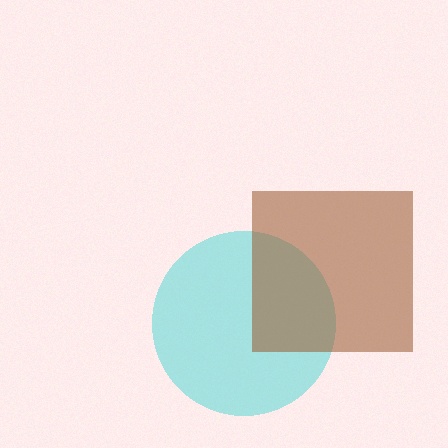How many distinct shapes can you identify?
There are 2 distinct shapes: a cyan circle, a brown square.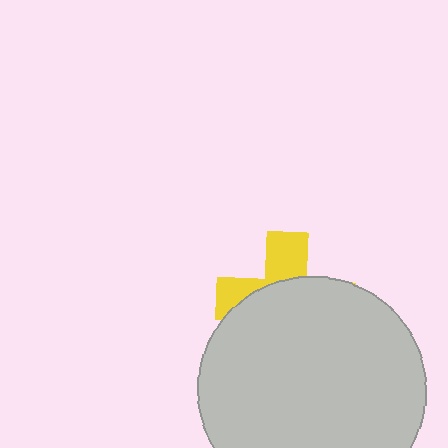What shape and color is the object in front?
The object in front is a light gray circle.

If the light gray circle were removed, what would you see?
You would see the complete yellow cross.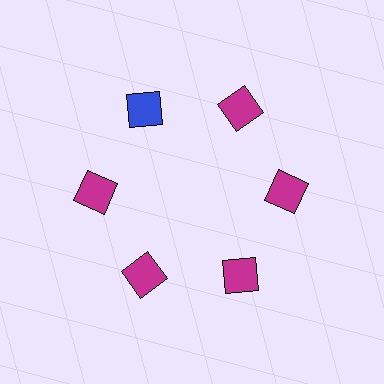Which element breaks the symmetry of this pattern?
The blue square at roughly the 11 o'clock position breaks the symmetry. All other shapes are magenta squares.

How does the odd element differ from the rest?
It has a different color: blue instead of magenta.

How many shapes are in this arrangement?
There are 6 shapes arranged in a ring pattern.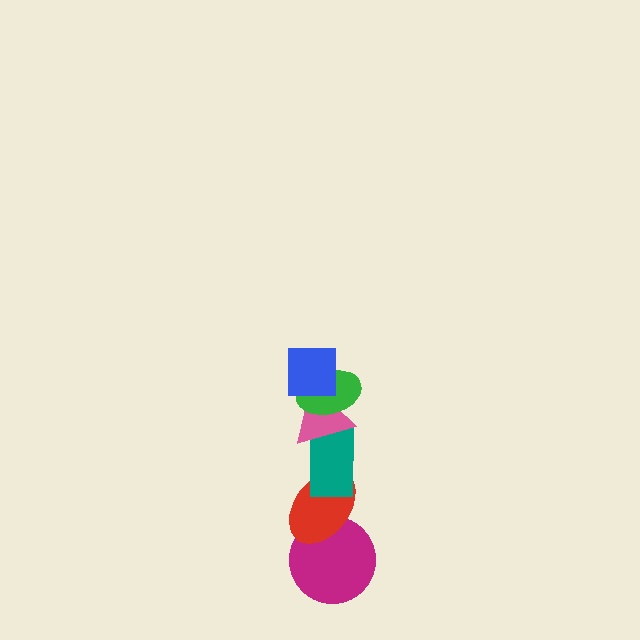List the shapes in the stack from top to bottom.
From top to bottom: the blue square, the green ellipse, the pink triangle, the teal rectangle, the red ellipse, the magenta circle.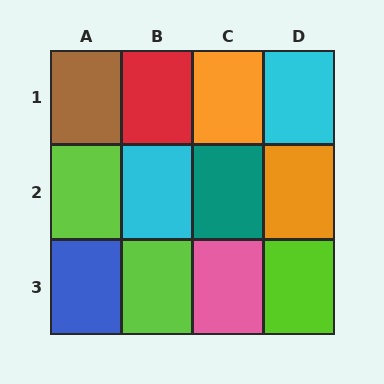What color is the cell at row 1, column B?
Red.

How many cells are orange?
2 cells are orange.